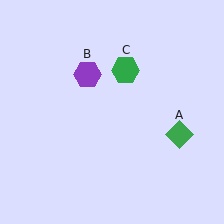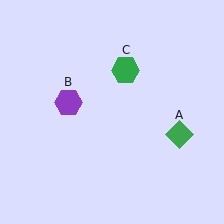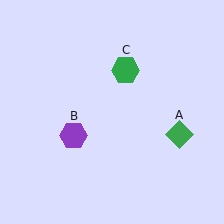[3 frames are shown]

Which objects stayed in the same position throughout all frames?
Green diamond (object A) and green hexagon (object C) remained stationary.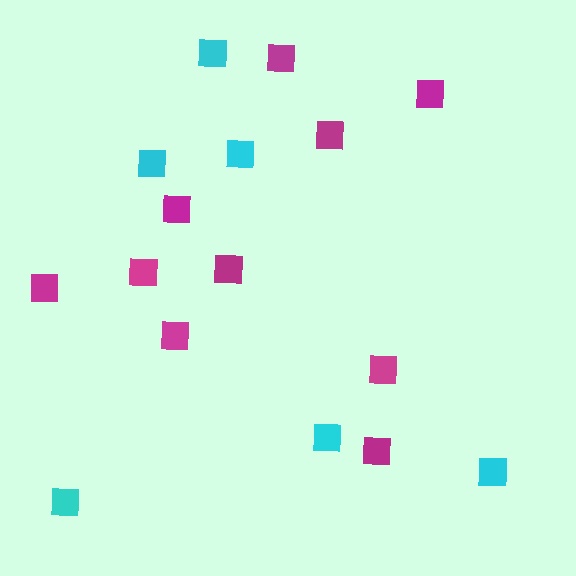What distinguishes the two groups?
There are 2 groups: one group of cyan squares (6) and one group of magenta squares (10).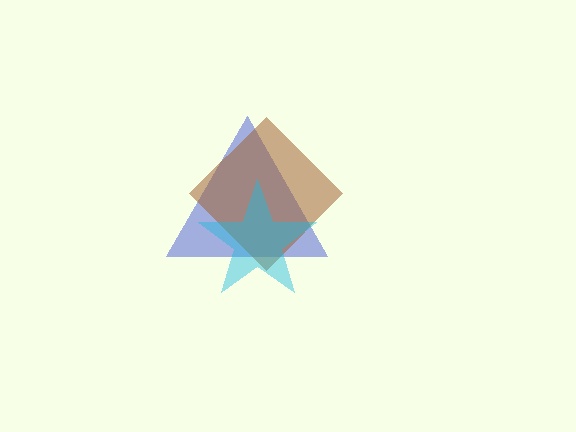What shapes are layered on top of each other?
The layered shapes are: a blue triangle, a brown diamond, a cyan star.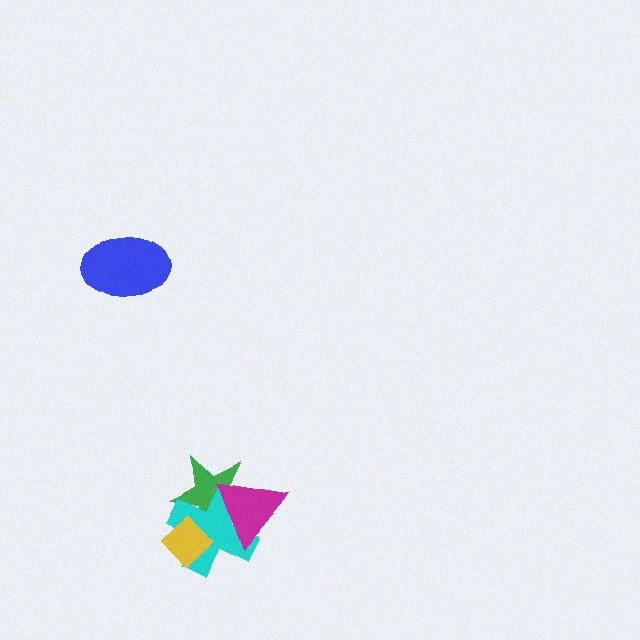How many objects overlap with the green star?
3 objects overlap with the green star.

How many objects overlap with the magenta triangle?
2 objects overlap with the magenta triangle.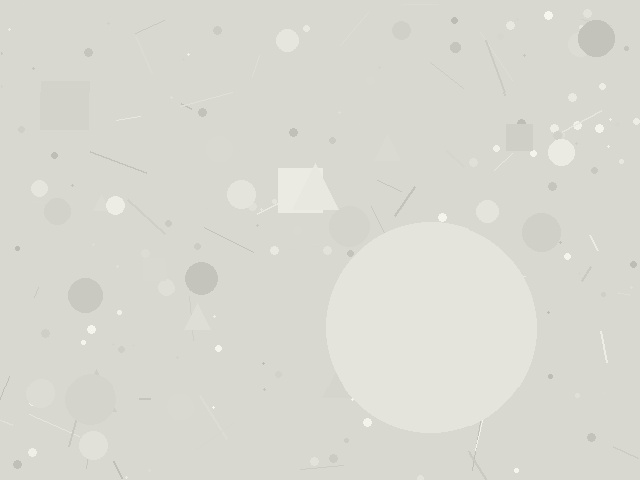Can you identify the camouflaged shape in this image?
The camouflaged shape is a circle.